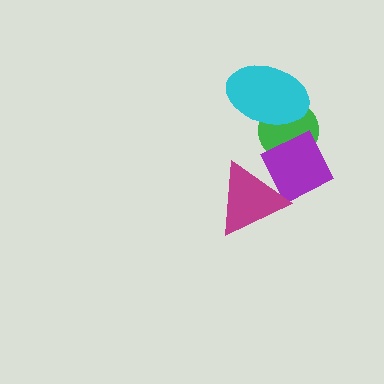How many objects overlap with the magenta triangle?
1 object overlaps with the magenta triangle.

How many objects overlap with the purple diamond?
2 objects overlap with the purple diamond.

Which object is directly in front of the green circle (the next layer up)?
The purple diamond is directly in front of the green circle.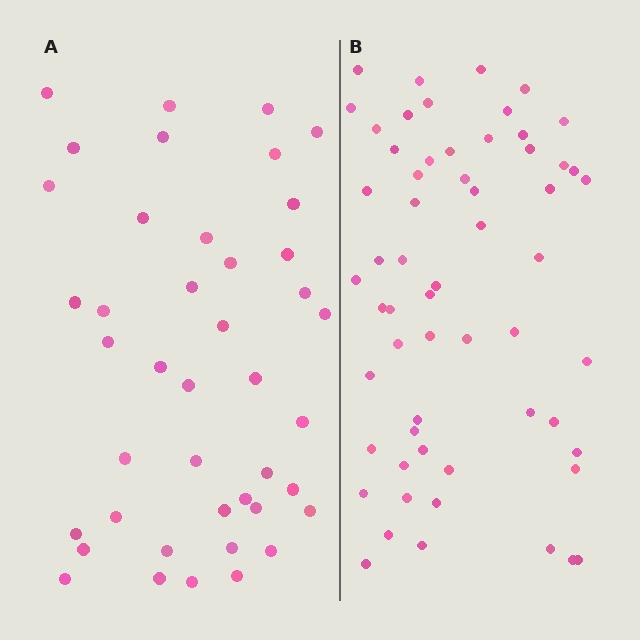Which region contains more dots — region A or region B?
Region B (the right region) has more dots.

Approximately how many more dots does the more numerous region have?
Region B has approximately 15 more dots than region A.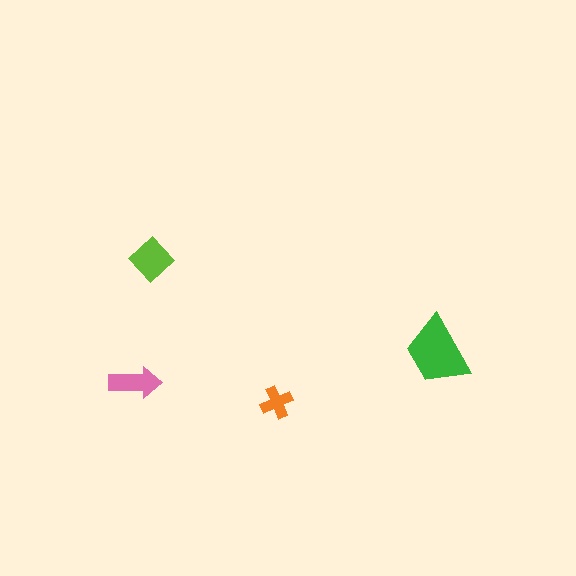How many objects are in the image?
There are 4 objects in the image.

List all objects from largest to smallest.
The green trapezoid, the lime diamond, the pink arrow, the orange cross.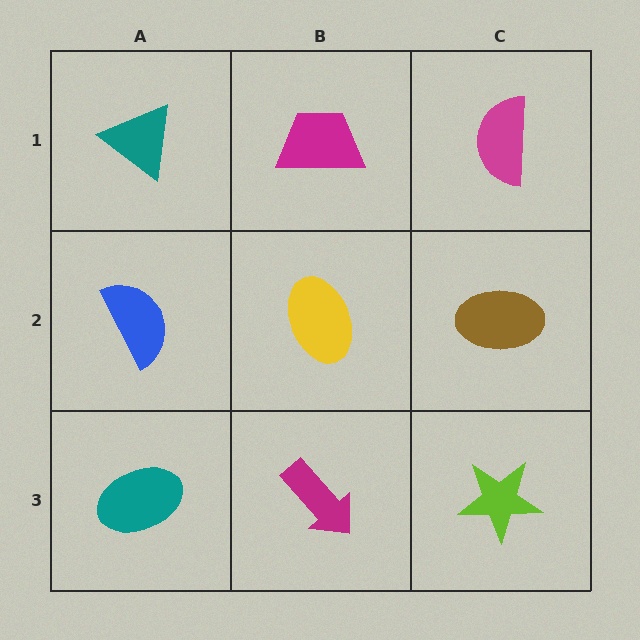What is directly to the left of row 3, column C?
A magenta arrow.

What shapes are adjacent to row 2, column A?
A teal triangle (row 1, column A), a teal ellipse (row 3, column A), a yellow ellipse (row 2, column B).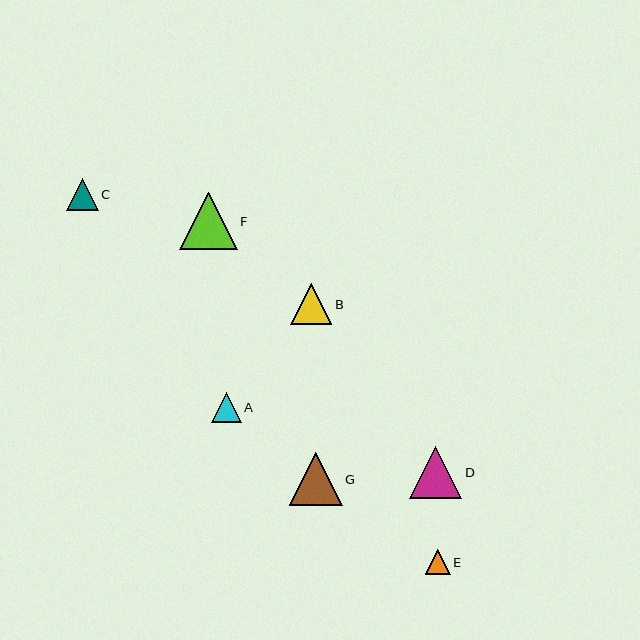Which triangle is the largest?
Triangle F is the largest with a size of approximately 57 pixels.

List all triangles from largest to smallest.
From largest to smallest: F, G, D, B, C, A, E.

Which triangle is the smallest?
Triangle E is the smallest with a size of approximately 25 pixels.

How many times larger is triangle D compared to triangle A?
Triangle D is approximately 1.8 times the size of triangle A.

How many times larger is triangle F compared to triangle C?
Triangle F is approximately 1.8 times the size of triangle C.